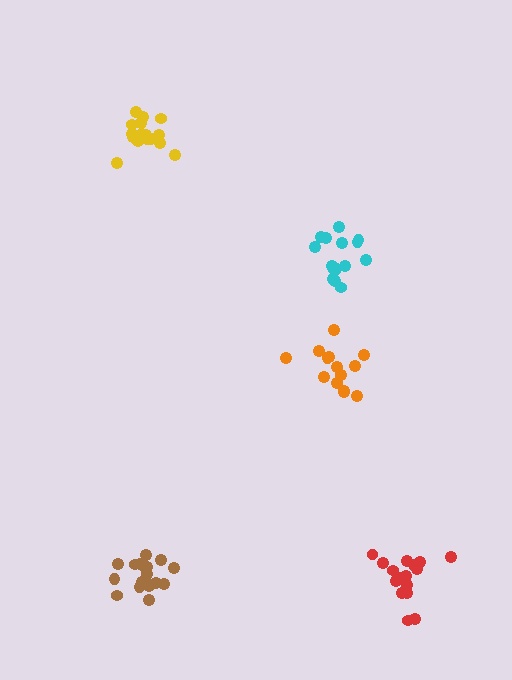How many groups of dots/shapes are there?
There are 5 groups.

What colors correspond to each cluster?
The clusters are colored: red, brown, yellow, orange, cyan.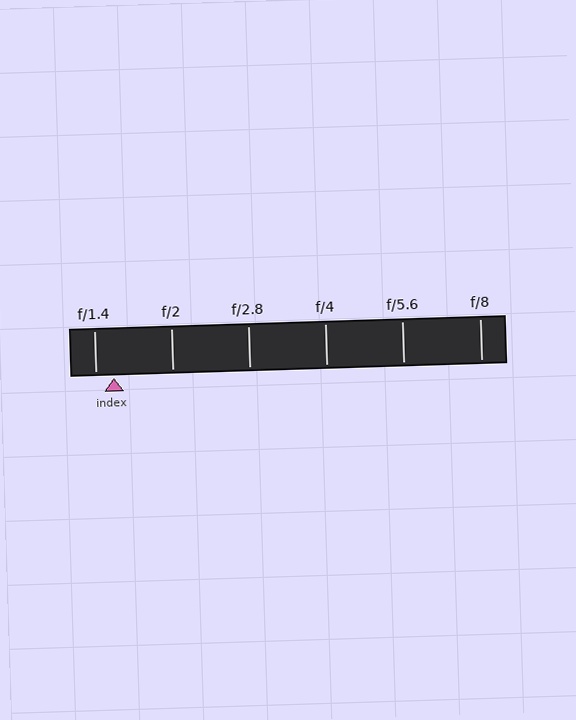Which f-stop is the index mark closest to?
The index mark is closest to f/1.4.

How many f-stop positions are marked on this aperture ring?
There are 6 f-stop positions marked.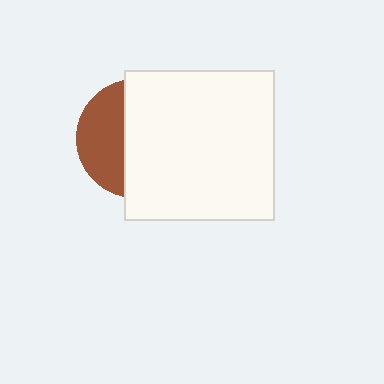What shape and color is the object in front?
The object in front is a white square.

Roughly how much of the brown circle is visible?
A small part of it is visible (roughly 37%).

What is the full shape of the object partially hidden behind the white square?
The partially hidden object is a brown circle.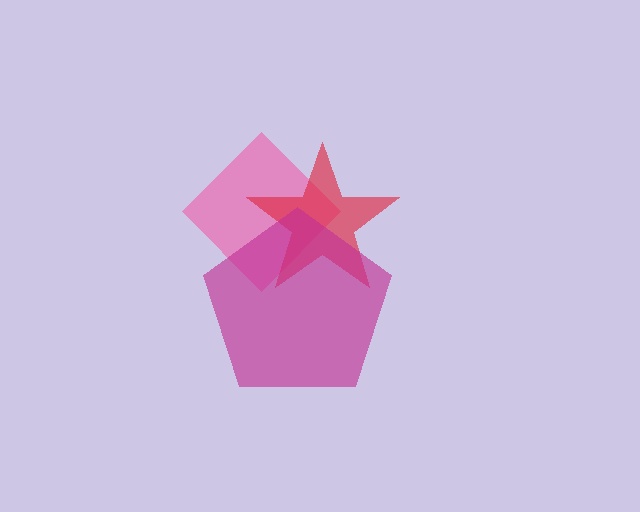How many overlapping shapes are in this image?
There are 3 overlapping shapes in the image.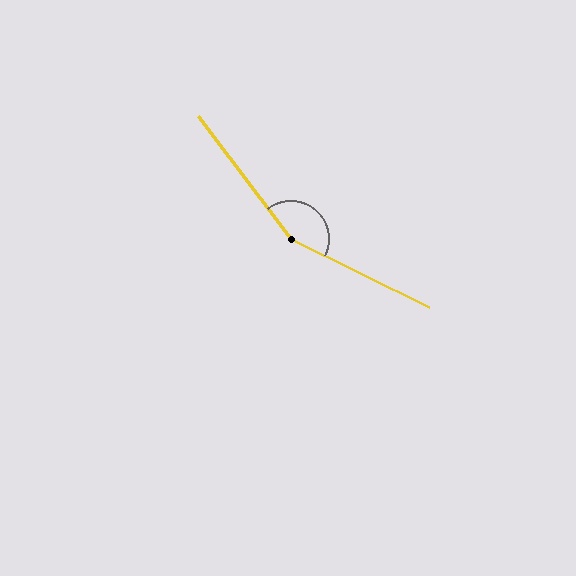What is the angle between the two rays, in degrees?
Approximately 153 degrees.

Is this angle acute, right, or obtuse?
It is obtuse.